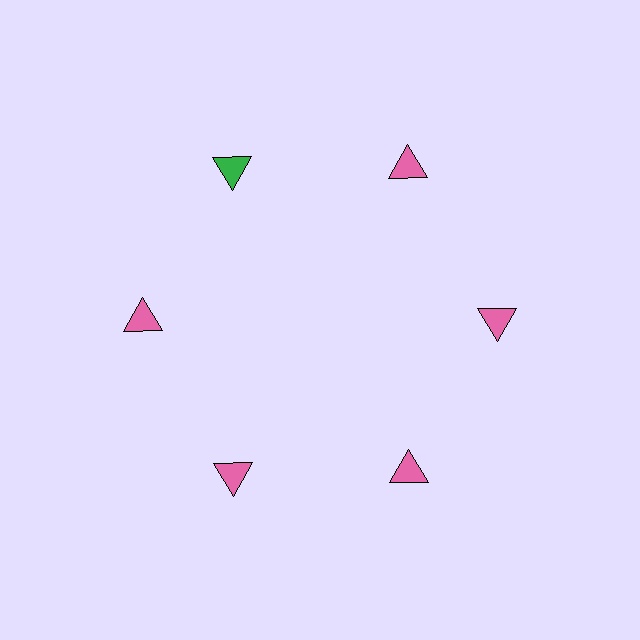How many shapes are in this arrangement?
There are 6 shapes arranged in a ring pattern.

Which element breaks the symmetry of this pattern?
The green triangle at roughly the 11 o'clock position breaks the symmetry. All other shapes are pink triangles.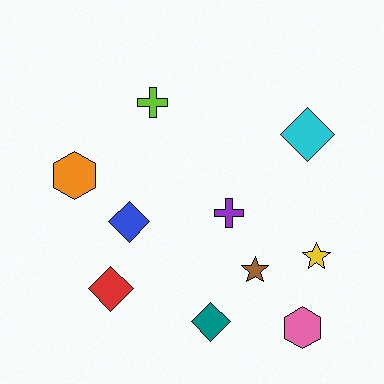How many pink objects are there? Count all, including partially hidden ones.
There is 1 pink object.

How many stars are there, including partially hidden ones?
There are 2 stars.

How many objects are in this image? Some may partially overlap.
There are 10 objects.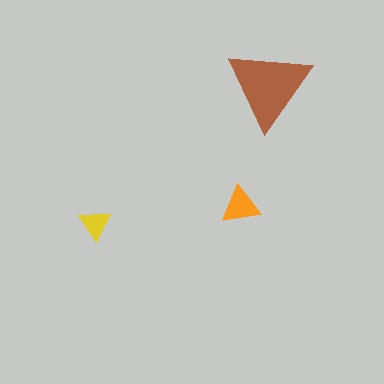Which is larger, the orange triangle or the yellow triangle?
The orange one.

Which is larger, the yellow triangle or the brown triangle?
The brown one.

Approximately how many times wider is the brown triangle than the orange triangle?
About 2 times wider.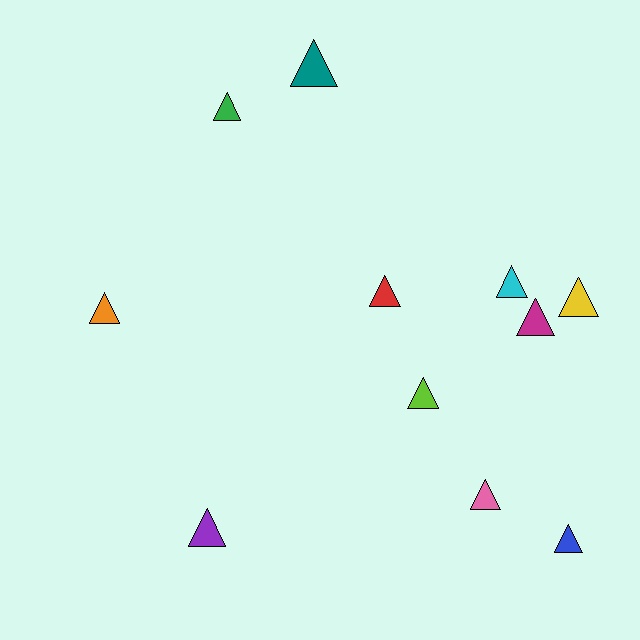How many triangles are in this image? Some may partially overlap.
There are 11 triangles.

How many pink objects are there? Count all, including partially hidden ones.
There is 1 pink object.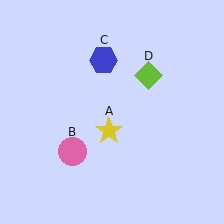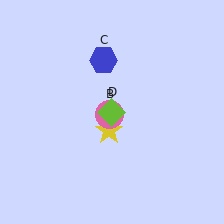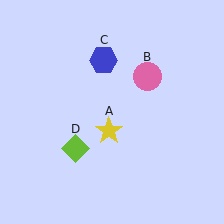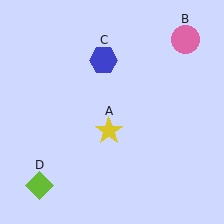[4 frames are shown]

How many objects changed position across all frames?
2 objects changed position: pink circle (object B), lime diamond (object D).